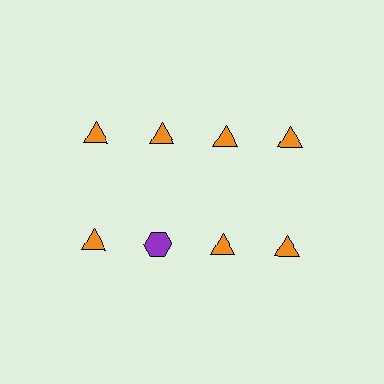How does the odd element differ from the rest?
It differs in both color (purple instead of orange) and shape (hexagon instead of triangle).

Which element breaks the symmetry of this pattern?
The purple hexagon in the second row, second from left column breaks the symmetry. All other shapes are orange triangles.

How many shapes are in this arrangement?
There are 8 shapes arranged in a grid pattern.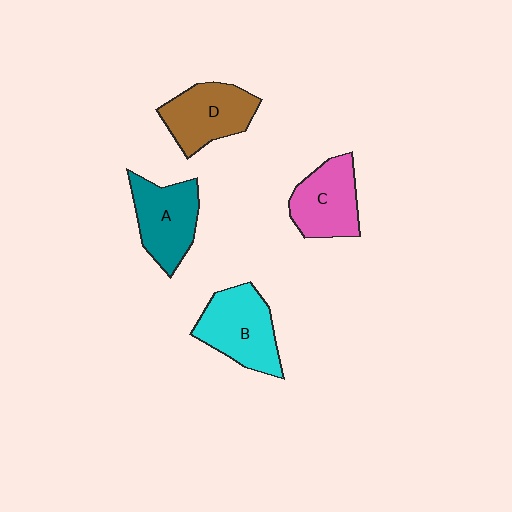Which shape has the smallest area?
Shape C (pink).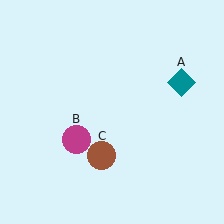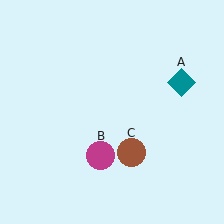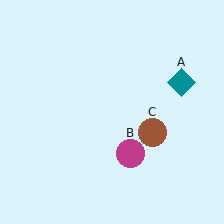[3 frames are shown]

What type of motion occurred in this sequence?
The magenta circle (object B), brown circle (object C) rotated counterclockwise around the center of the scene.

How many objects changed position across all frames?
2 objects changed position: magenta circle (object B), brown circle (object C).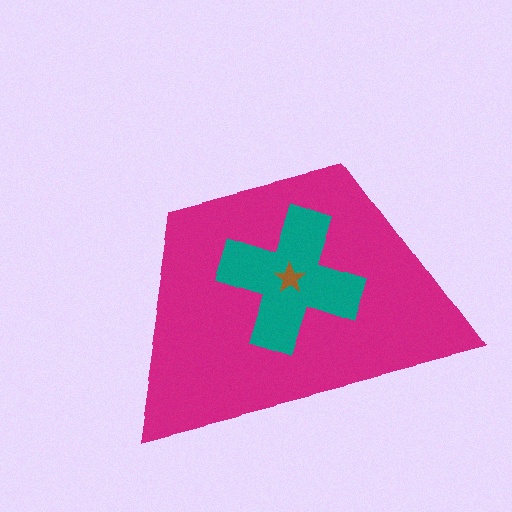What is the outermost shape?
The magenta trapezoid.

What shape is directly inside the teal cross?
The brown star.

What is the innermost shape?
The brown star.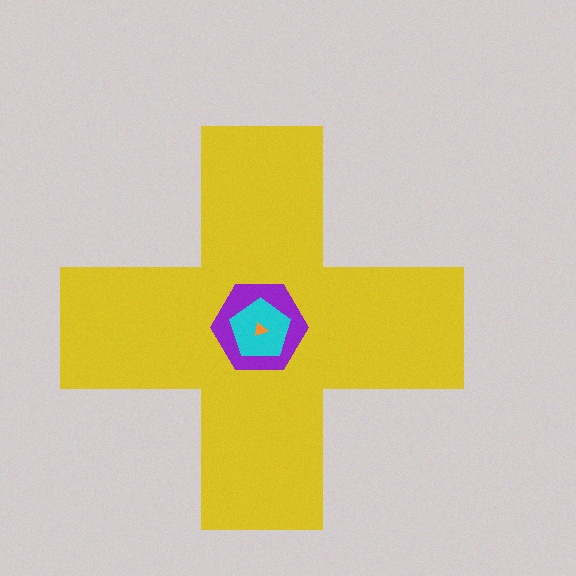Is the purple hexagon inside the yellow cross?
Yes.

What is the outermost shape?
The yellow cross.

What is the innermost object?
The orange triangle.